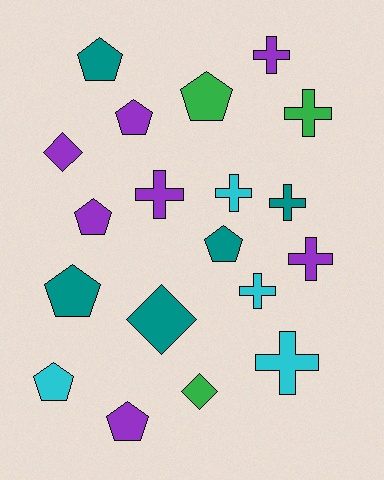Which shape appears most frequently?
Pentagon, with 8 objects.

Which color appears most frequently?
Purple, with 7 objects.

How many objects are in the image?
There are 19 objects.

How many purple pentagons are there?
There are 3 purple pentagons.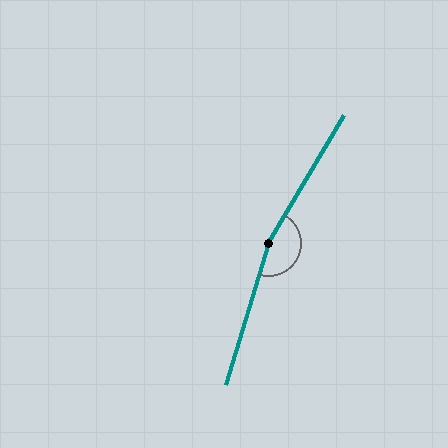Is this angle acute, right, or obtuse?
It is obtuse.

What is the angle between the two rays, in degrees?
Approximately 166 degrees.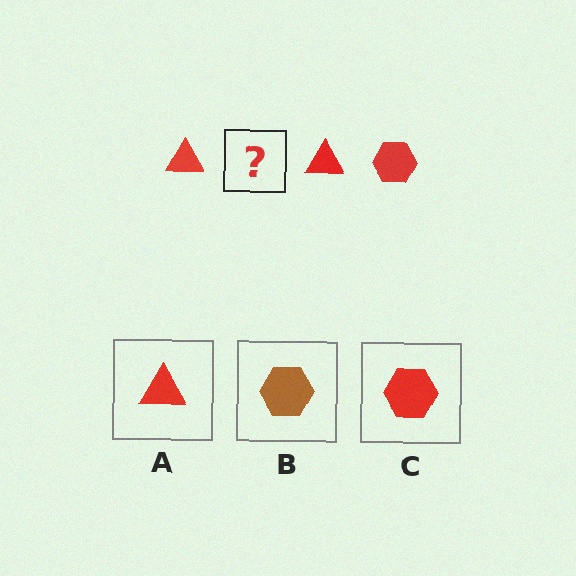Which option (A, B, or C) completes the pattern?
C.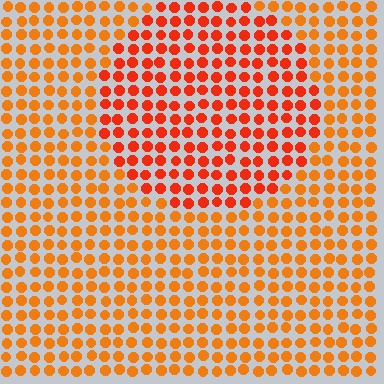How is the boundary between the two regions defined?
The boundary is defined purely by a slight shift in hue (about 23 degrees). Spacing, size, and orientation are identical on both sides.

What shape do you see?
I see a circle.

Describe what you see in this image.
The image is filled with small orange elements in a uniform arrangement. A circle-shaped region is visible where the elements are tinted to a slightly different hue, forming a subtle color boundary.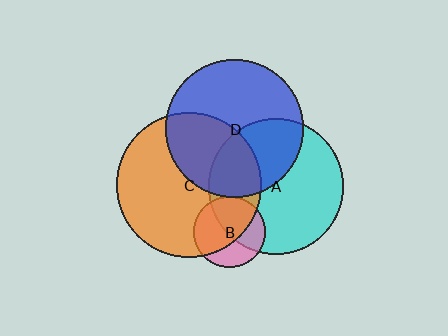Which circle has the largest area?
Circle C (orange).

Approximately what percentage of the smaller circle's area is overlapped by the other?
Approximately 50%.